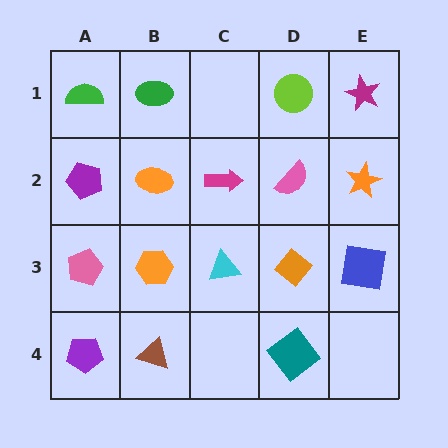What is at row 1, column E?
A magenta star.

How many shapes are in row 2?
5 shapes.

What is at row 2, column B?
An orange ellipse.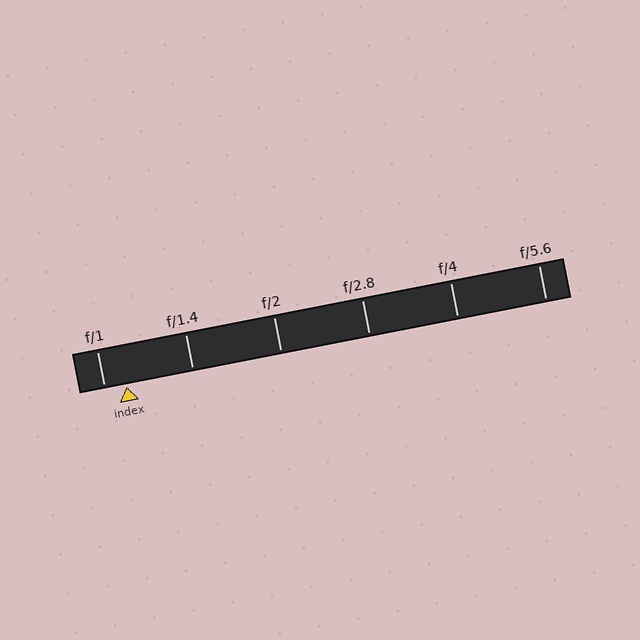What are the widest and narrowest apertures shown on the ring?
The widest aperture shown is f/1 and the narrowest is f/5.6.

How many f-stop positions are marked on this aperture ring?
There are 6 f-stop positions marked.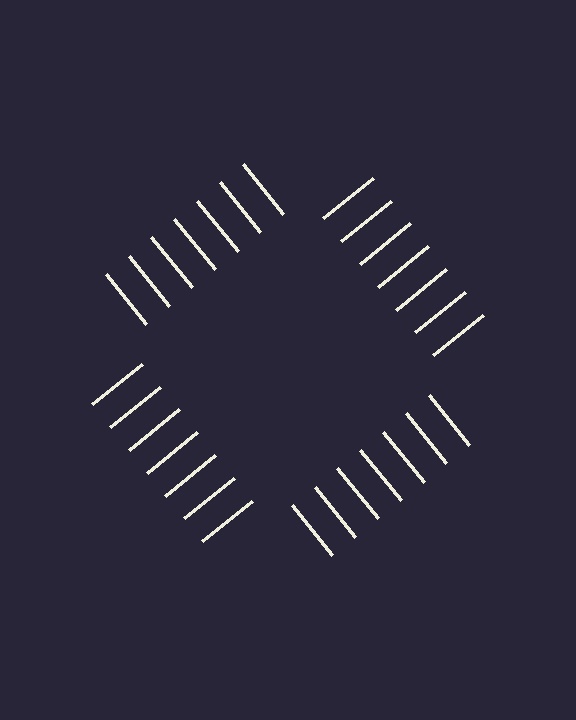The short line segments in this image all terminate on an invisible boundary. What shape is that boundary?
An illusory square — the line segments terminate on its edges but no continuous stroke is drawn.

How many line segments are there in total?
28 — 7 along each of the 4 edges.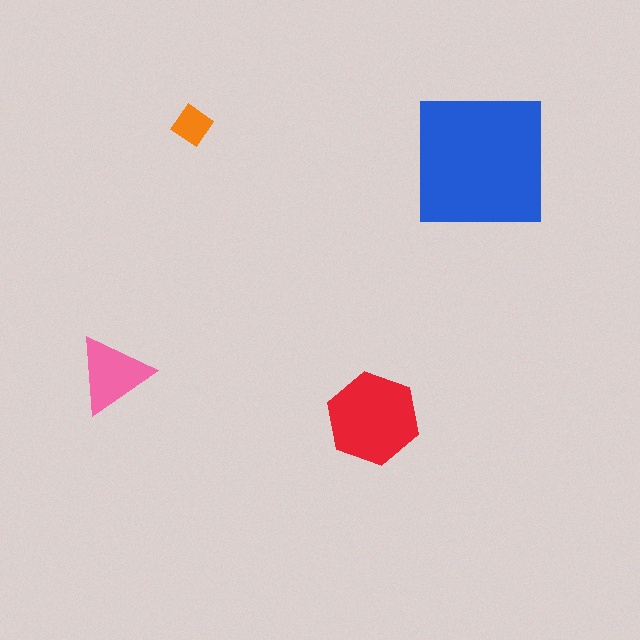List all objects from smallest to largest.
The orange diamond, the pink triangle, the red hexagon, the blue square.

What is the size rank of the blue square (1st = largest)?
1st.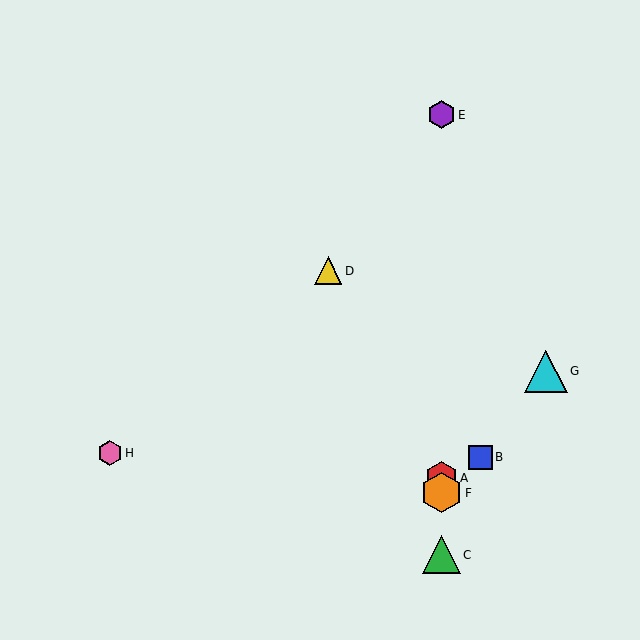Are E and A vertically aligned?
Yes, both are at x≈441.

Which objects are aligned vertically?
Objects A, C, E, F are aligned vertically.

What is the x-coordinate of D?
Object D is at x≈328.